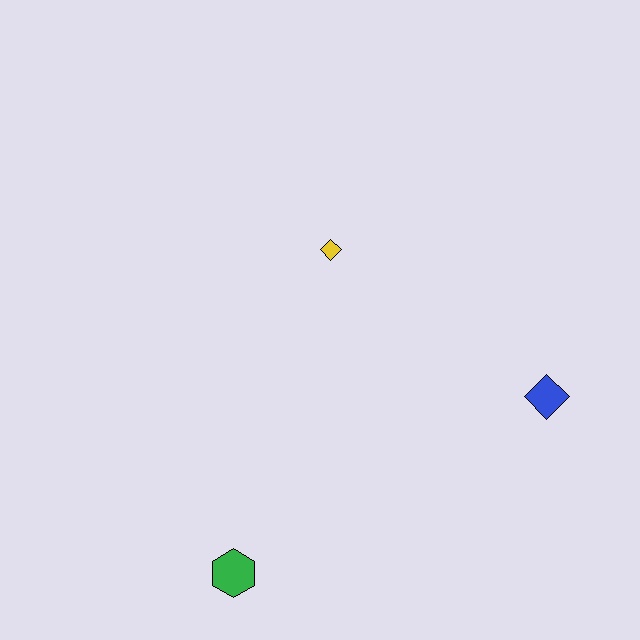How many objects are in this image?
There are 3 objects.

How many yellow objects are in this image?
There is 1 yellow object.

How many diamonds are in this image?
There are 2 diamonds.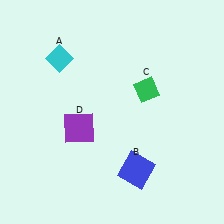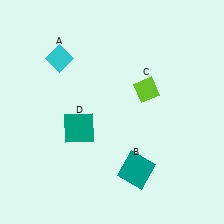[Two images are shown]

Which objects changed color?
B changed from blue to teal. C changed from green to lime. D changed from purple to teal.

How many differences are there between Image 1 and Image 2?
There are 3 differences between the two images.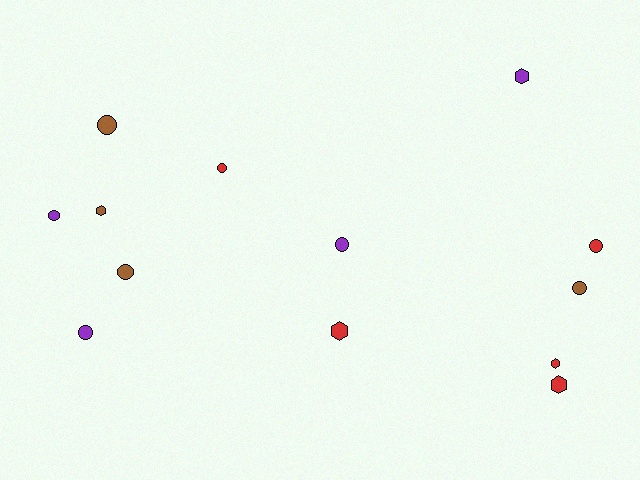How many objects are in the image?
There are 13 objects.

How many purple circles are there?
There are 3 purple circles.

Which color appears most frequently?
Red, with 5 objects.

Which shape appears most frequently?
Circle, with 8 objects.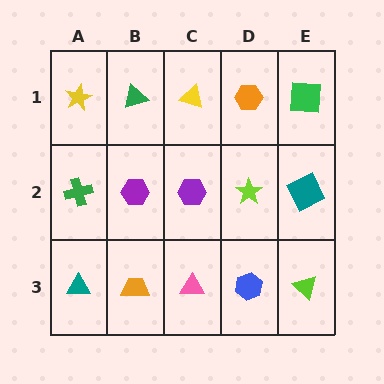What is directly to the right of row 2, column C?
A lime star.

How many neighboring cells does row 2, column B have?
4.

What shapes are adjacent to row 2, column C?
A yellow triangle (row 1, column C), a pink triangle (row 3, column C), a purple hexagon (row 2, column B), a lime star (row 2, column D).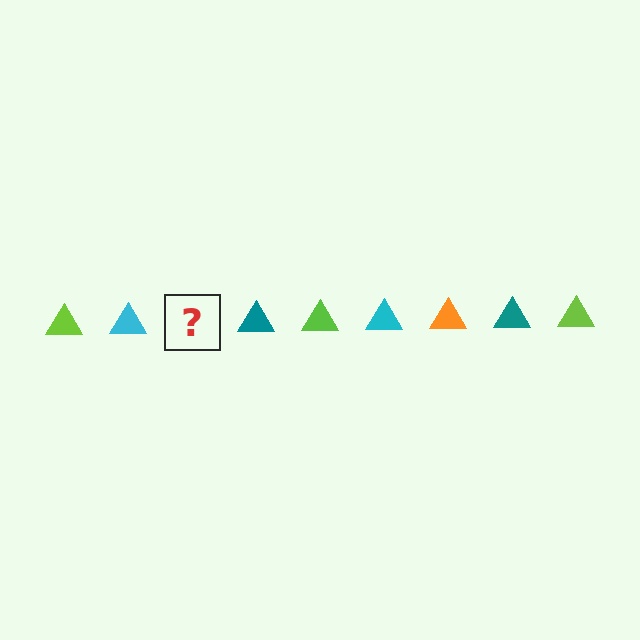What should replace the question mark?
The question mark should be replaced with an orange triangle.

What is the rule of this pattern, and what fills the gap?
The rule is that the pattern cycles through lime, cyan, orange, teal triangles. The gap should be filled with an orange triangle.